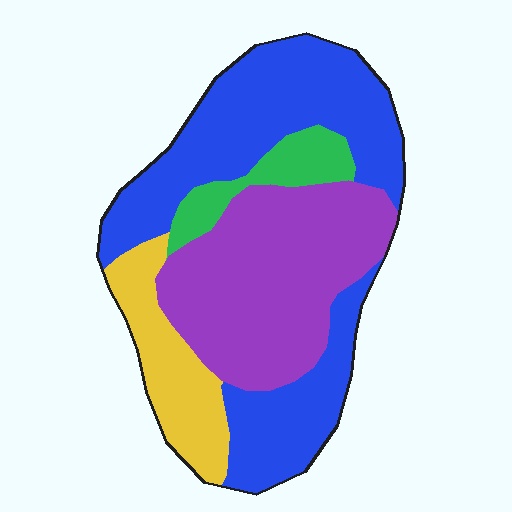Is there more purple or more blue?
Blue.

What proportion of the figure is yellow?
Yellow covers roughly 15% of the figure.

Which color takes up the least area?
Green, at roughly 10%.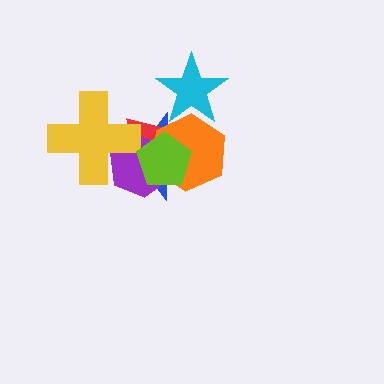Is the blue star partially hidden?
Yes, it is partially covered by another shape.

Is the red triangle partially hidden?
Yes, it is partially covered by another shape.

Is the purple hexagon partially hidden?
Yes, it is partially covered by another shape.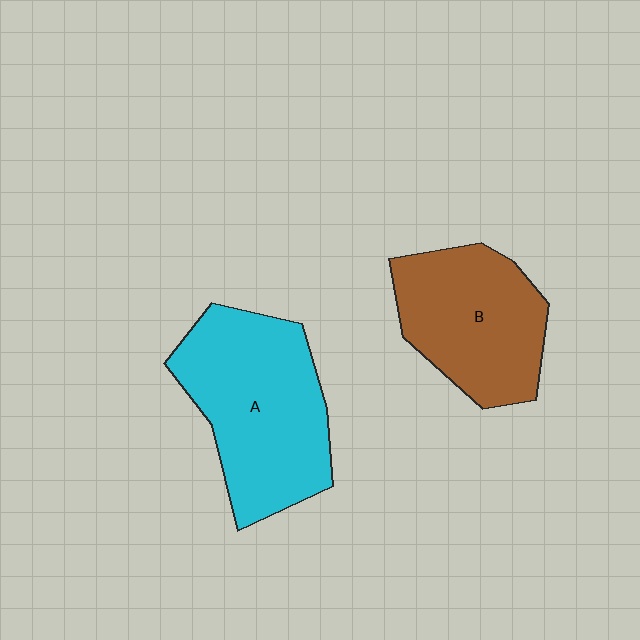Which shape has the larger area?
Shape A (cyan).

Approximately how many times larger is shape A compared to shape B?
Approximately 1.3 times.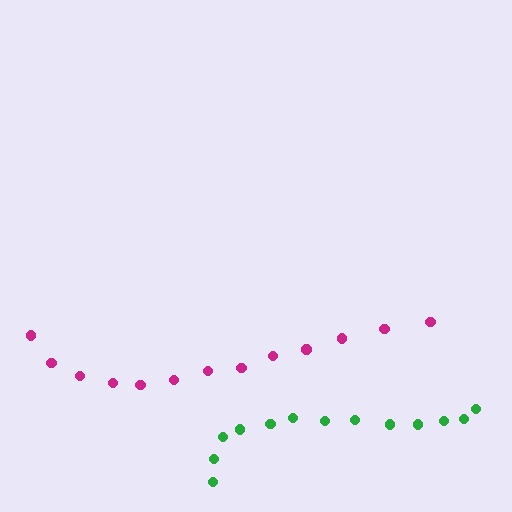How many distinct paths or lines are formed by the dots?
There are 2 distinct paths.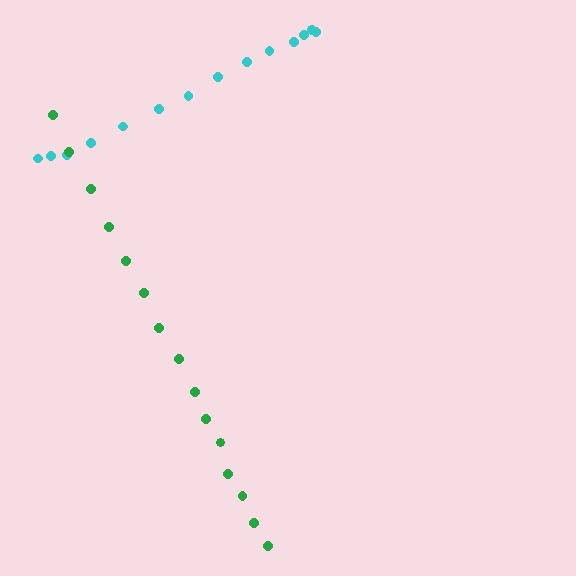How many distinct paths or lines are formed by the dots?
There are 2 distinct paths.